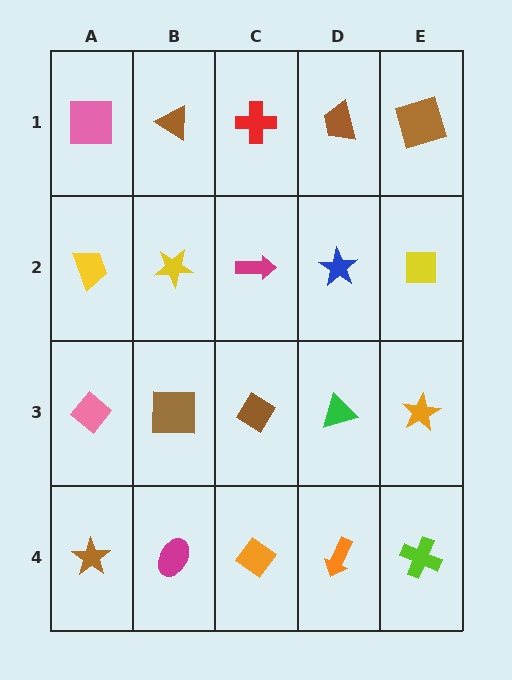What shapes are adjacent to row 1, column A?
A yellow trapezoid (row 2, column A), a brown triangle (row 1, column B).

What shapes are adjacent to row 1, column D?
A blue star (row 2, column D), a red cross (row 1, column C), a brown square (row 1, column E).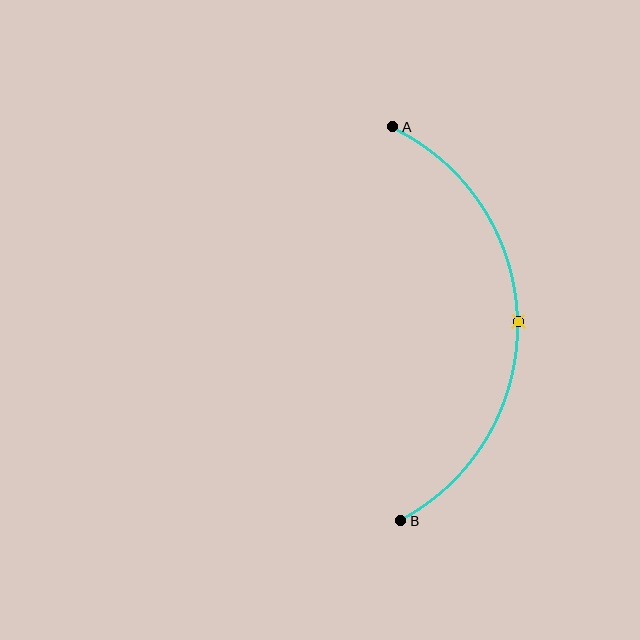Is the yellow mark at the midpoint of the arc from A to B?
Yes. The yellow mark lies on the arc at equal arc-length from both A and B — it is the arc midpoint.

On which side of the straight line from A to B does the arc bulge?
The arc bulges to the right of the straight line connecting A and B.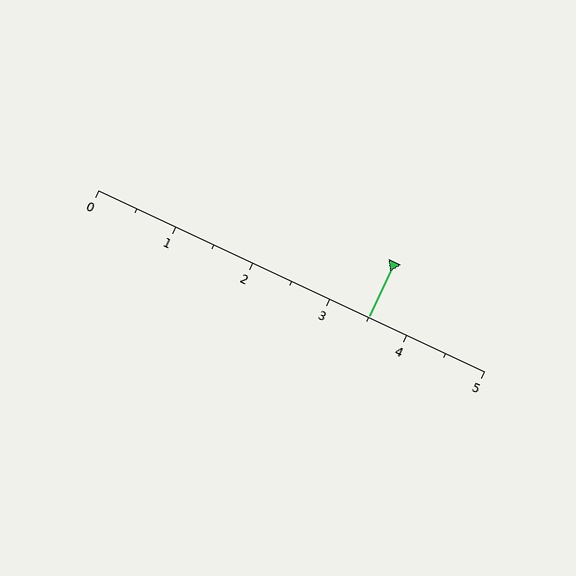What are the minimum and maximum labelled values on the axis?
The axis runs from 0 to 5.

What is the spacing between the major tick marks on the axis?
The major ticks are spaced 1 apart.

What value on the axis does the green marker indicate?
The marker indicates approximately 3.5.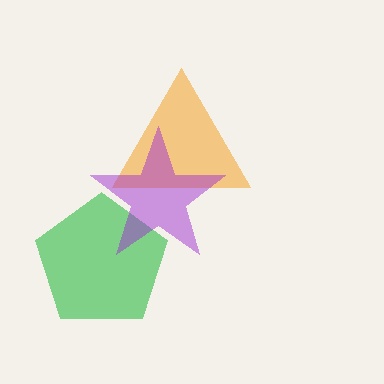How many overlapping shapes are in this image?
There are 3 overlapping shapes in the image.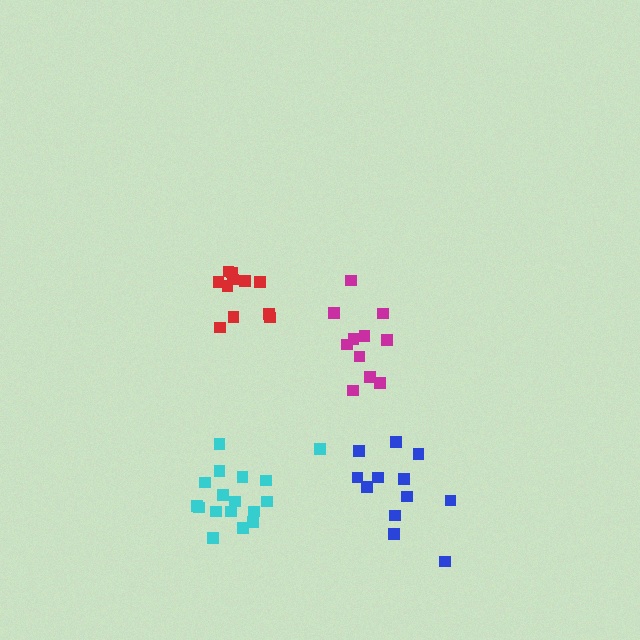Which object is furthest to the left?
The cyan cluster is leftmost.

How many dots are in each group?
Group 1: 11 dots, Group 2: 12 dots, Group 3: 11 dots, Group 4: 17 dots (51 total).